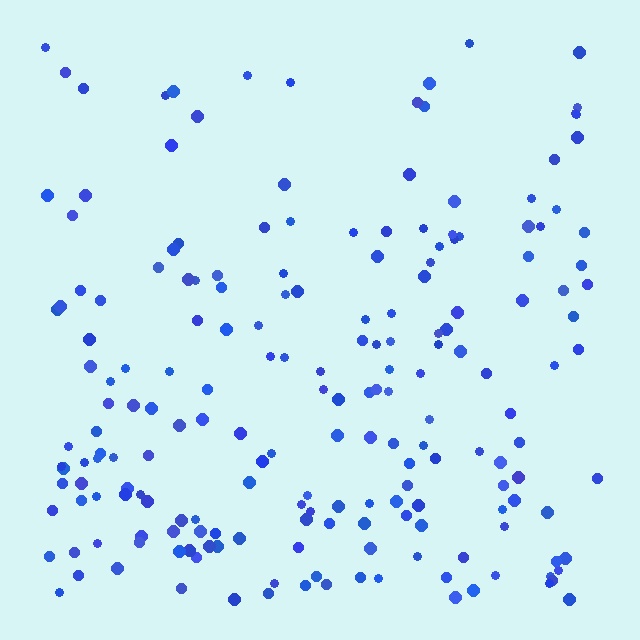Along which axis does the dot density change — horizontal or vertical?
Vertical.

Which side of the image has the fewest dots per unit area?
The top.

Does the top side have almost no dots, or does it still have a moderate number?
Still a moderate number, just noticeably fewer than the bottom.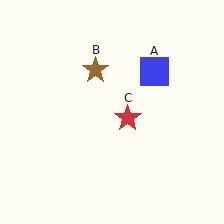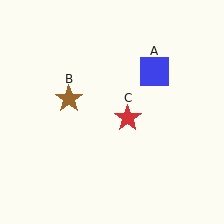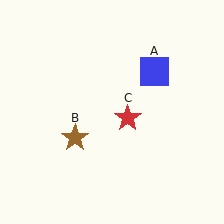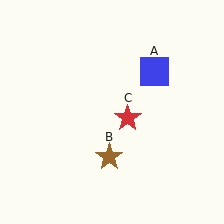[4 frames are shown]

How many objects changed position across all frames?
1 object changed position: brown star (object B).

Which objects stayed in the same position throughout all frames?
Blue square (object A) and red star (object C) remained stationary.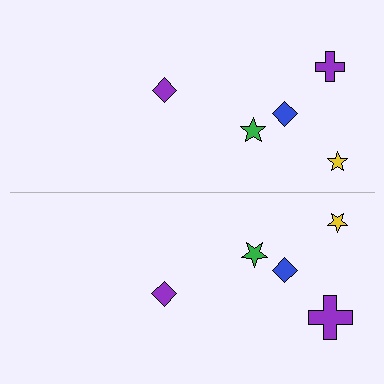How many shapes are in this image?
There are 10 shapes in this image.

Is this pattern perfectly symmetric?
No, the pattern is not perfectly symmetric. The purple cross on the bottom side has a different size than its mirror counterpart.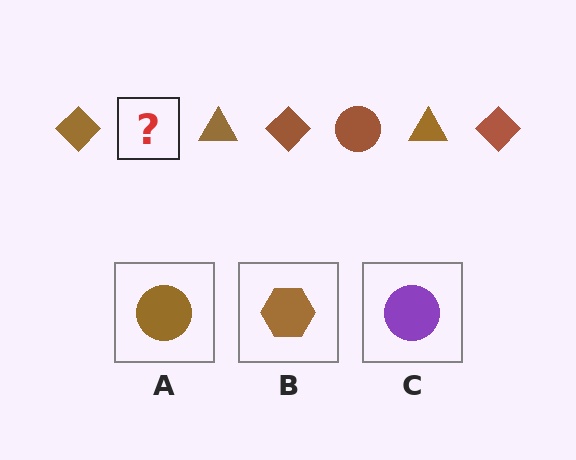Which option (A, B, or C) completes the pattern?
A.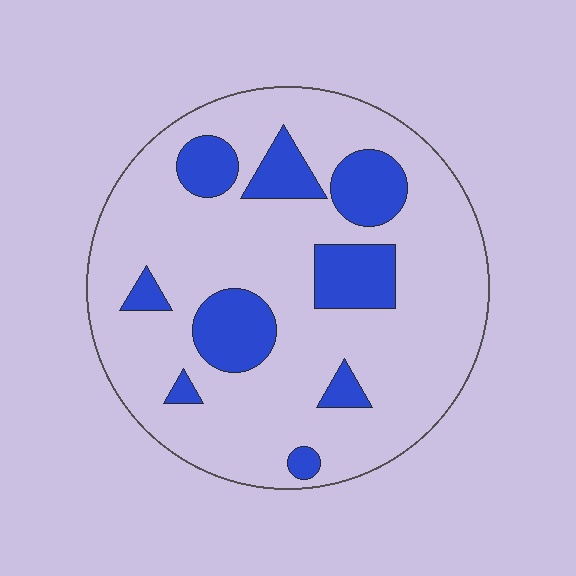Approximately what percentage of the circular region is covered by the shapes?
Approximately 20%.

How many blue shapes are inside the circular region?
9.